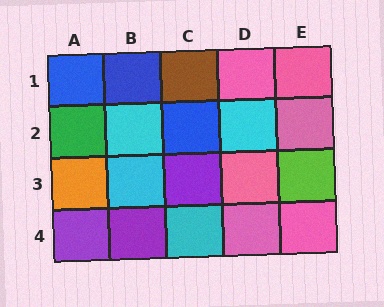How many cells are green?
1 cell is green.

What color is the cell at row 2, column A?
Green.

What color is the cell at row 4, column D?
Pink.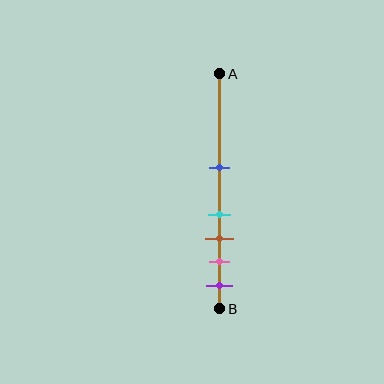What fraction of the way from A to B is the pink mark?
The pink mark is approximately 80% (0.8) of the way from A to B.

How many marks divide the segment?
There are 5 marks dividing the segment.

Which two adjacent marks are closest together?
The cyan and brown marks are the closest adjacent pair.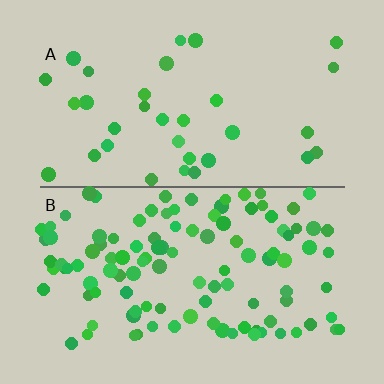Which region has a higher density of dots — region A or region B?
B (the bottom).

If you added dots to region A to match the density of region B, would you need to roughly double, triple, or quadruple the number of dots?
Approximately triple.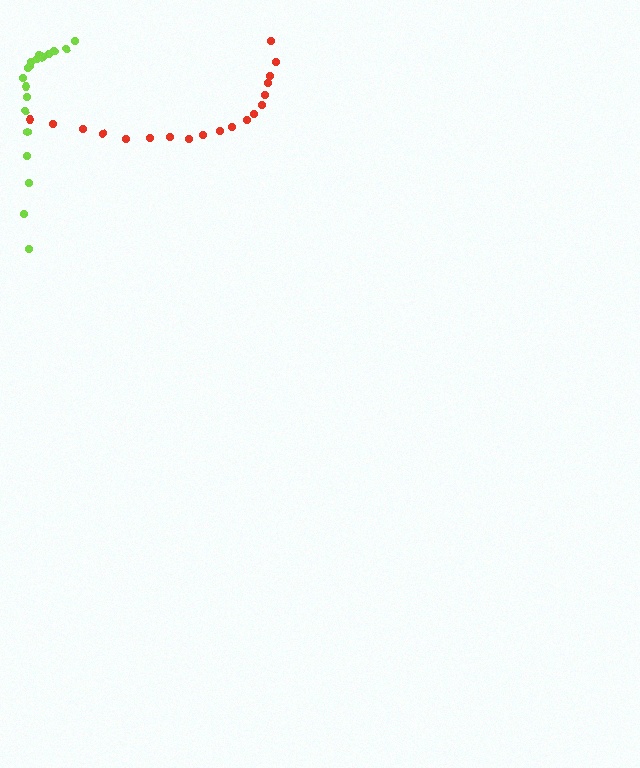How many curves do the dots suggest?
There are 2 distinct paths.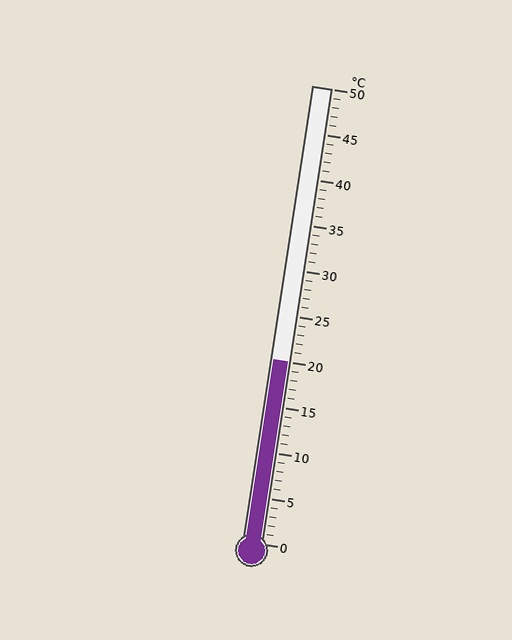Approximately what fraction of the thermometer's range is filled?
The thermometer is filled to approximately 40% of its range.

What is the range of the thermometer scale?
The thermometer scale ranges from 0°C to 50°C.